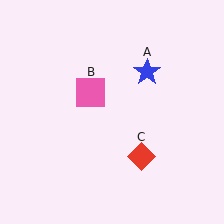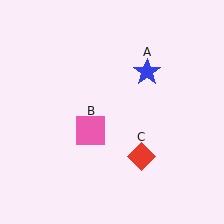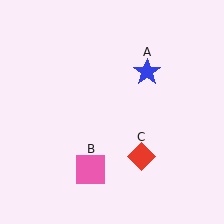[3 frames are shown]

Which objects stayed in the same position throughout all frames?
Blue star (object A) and red diamond (object C) remained stationary.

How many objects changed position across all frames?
1 object changed position: pink square (object B).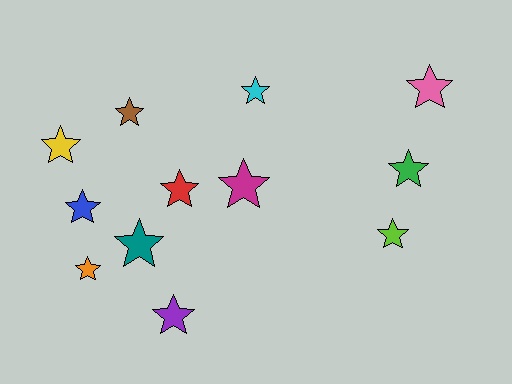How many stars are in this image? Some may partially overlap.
There are 12 stars.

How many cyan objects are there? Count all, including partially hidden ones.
There is 1 cyan object.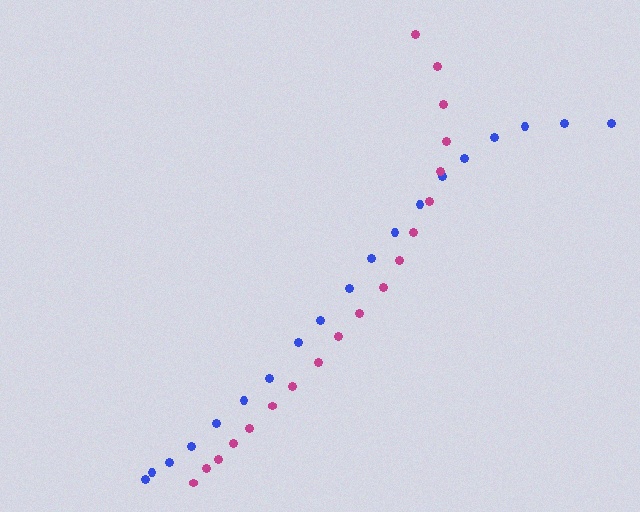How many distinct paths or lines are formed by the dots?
There are 2 distinct paths.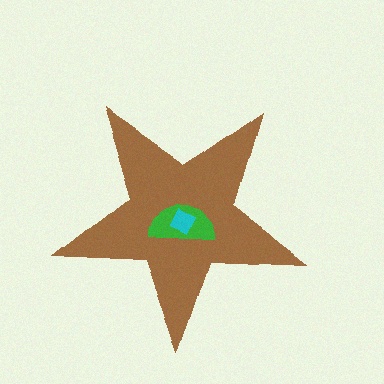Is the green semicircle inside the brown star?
Yes.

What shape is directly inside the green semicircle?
The cyan diamond.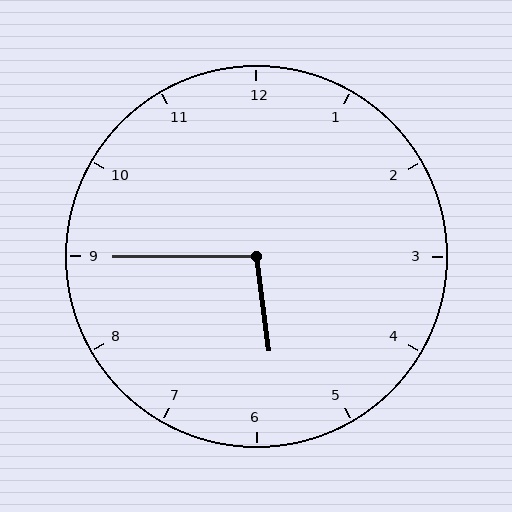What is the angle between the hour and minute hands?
Approximately 98 degrees.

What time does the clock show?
5:45.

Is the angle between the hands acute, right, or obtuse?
It is obtuse.